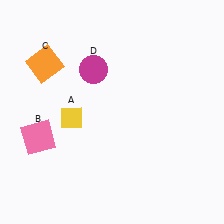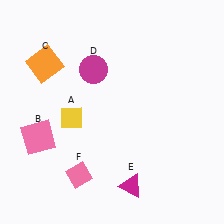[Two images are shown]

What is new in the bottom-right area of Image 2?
A magenta triangle (E) was added in the bottom-right area of Image 2.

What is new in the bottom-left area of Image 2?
A pink diamond (F) was added in the bottom-left area of Image 2.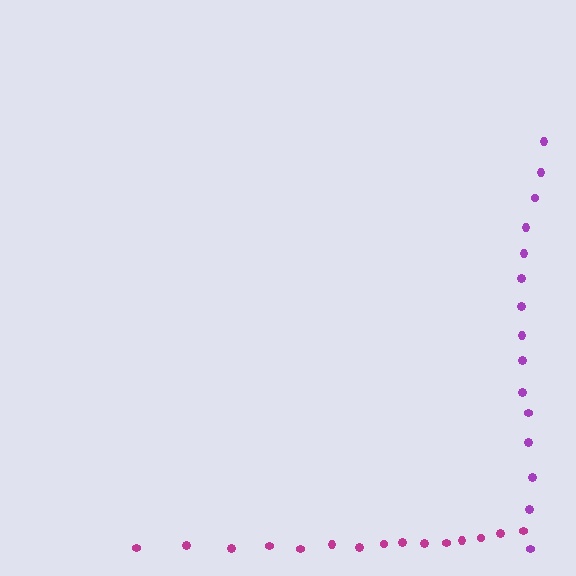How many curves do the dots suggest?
There are 2 distinct paths.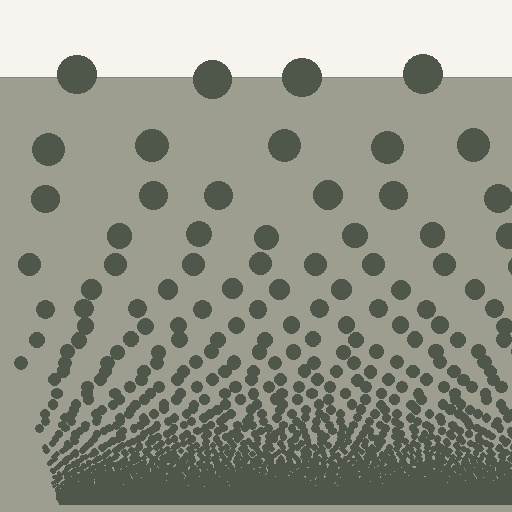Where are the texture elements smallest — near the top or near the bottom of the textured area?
Near the bottom.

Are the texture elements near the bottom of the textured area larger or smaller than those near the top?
Smaller. The gradient is inverted — elements near the bottom are smaller and denser.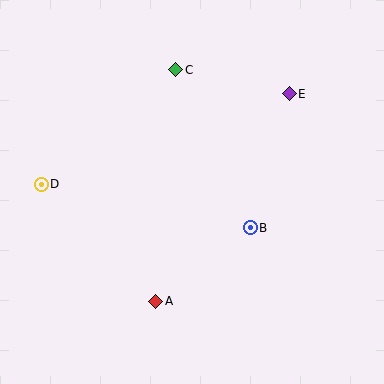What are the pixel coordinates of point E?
Point E is at (289, 94).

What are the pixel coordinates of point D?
Point D is at (41, 184).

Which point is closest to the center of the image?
Point B at (250, 228) is closest to the center.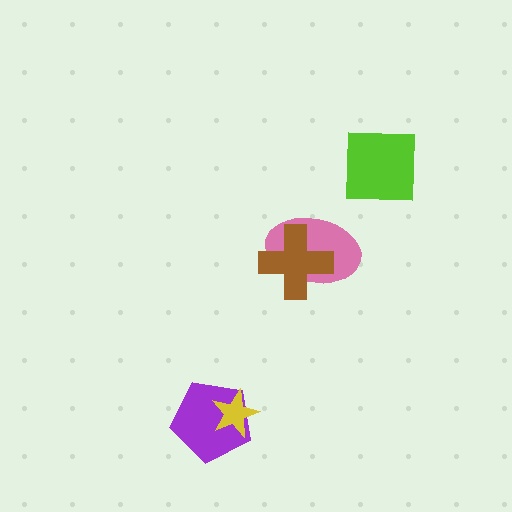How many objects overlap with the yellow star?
1 object overlaps with the yellow star.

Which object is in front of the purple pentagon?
The yellow star is in front of the purple pentagon.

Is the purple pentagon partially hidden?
Yes, it is partially covered by another shape.